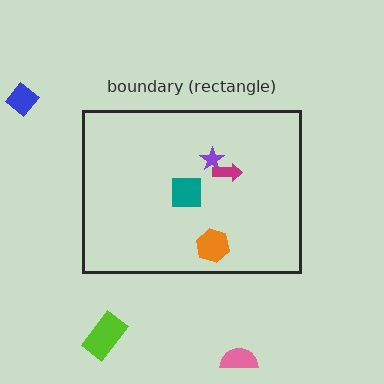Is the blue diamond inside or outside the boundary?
Outside.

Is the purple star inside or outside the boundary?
Inside.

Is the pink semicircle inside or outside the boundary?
Outside.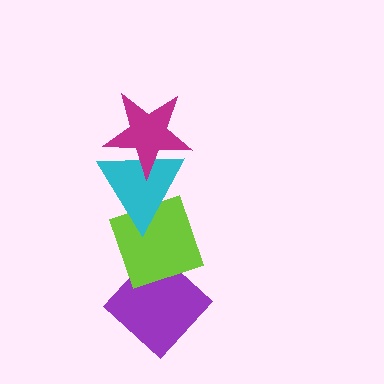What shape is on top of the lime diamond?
The cyan triangle is on top of the lime diamond.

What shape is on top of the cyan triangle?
The magenta star is on top of the cyan triangle.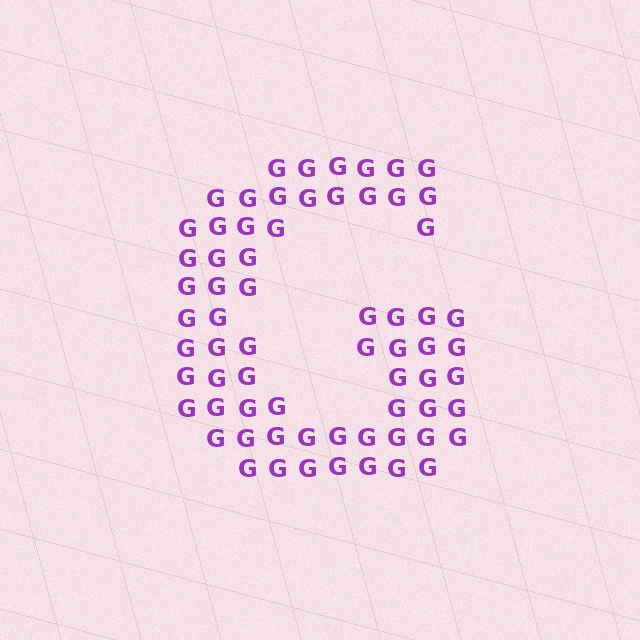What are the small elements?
The small elements are letter G's.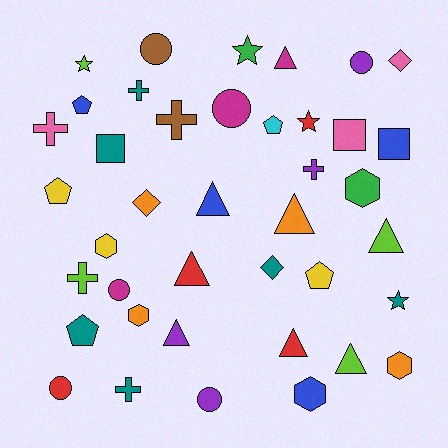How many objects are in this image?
There are 40 objects.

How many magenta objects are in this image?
There are 3 magenta objects.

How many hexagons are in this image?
There are 5 hexagons.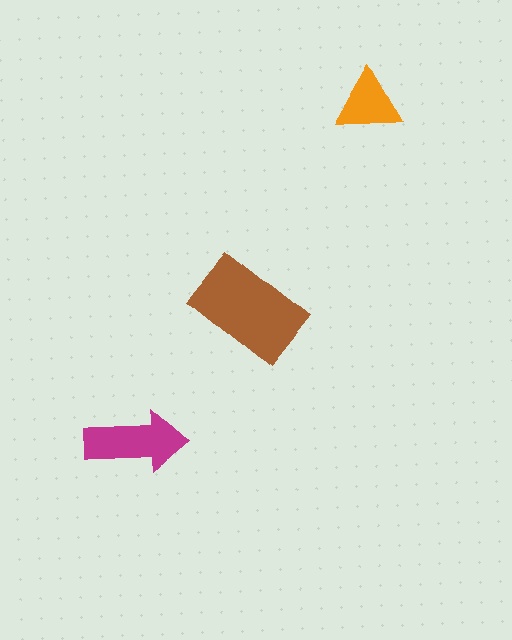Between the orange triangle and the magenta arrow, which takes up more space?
The magenta arrow.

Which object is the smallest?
The orange triangle.